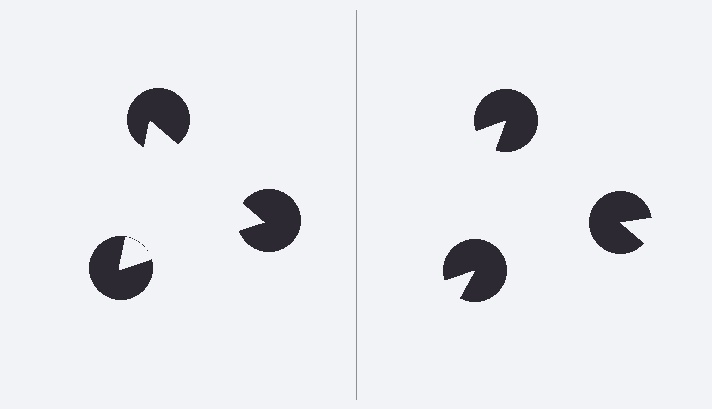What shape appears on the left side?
An illusory triangle.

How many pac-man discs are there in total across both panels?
6 — 3 on each side.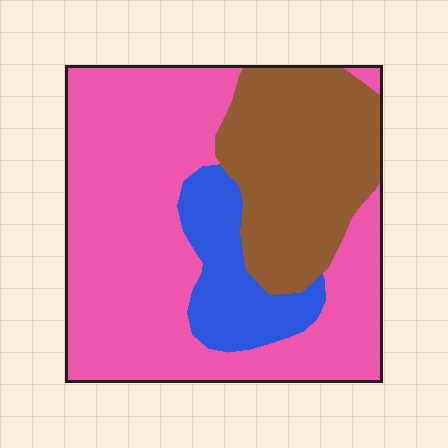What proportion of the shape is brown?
Brown takes up between a quarter and a half of the shape.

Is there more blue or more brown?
Brown.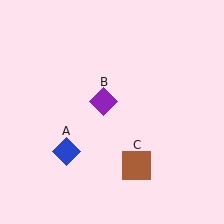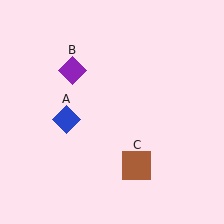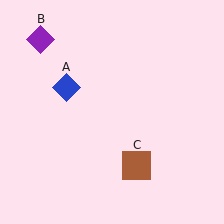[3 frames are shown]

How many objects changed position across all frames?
2 objects changed position: blue diamond (object A), purple diamond (object B).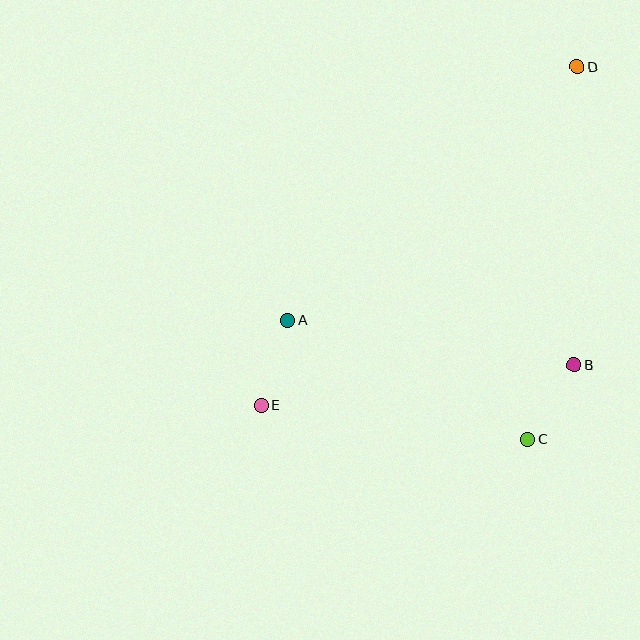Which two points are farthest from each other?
Points D and E are farthest from each other.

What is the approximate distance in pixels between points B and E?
The distance between B and E is approximately 316 pixels.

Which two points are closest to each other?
Points B and C are closest to each other.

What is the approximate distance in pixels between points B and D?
The distance between B and D is approximately 298 pixels.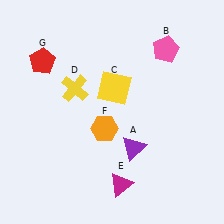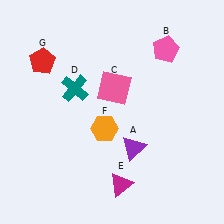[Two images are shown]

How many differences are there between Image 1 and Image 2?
There are 2 differences between the two images.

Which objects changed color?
C changed from yellow to pink. D changed from yellow to teal.